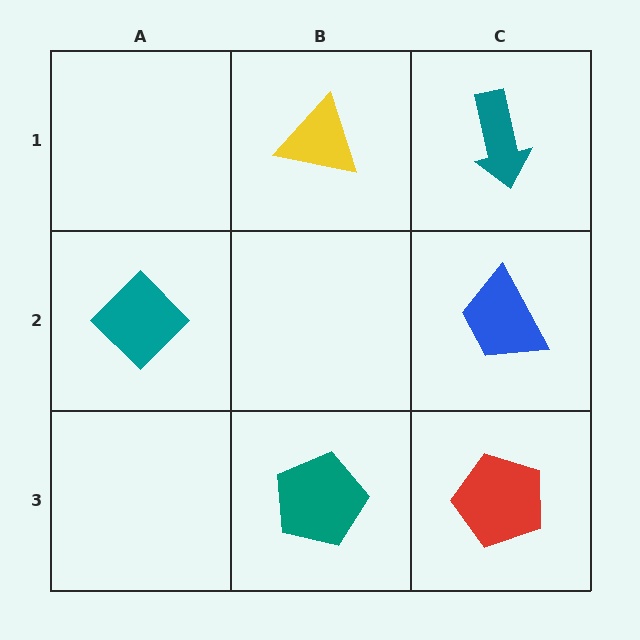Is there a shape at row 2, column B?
No, that cell is empty.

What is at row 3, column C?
A red pentagon.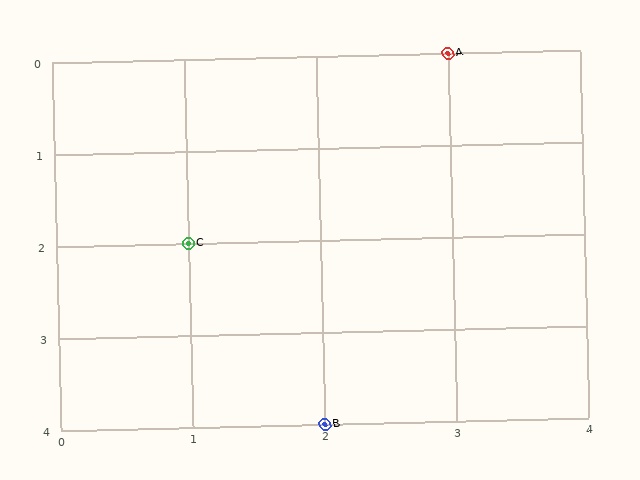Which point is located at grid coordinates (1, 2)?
Point C is at (1, 2).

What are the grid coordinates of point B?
Point B is at grid coordinates (2, 4).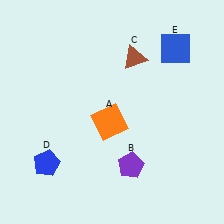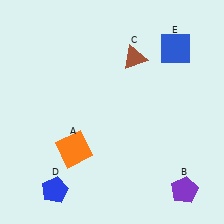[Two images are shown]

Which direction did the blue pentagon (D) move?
The blue pentagon (D) moved down.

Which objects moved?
The objects that moved are: the orange square (A), the purple pentagon (B), the blue pentagon (D).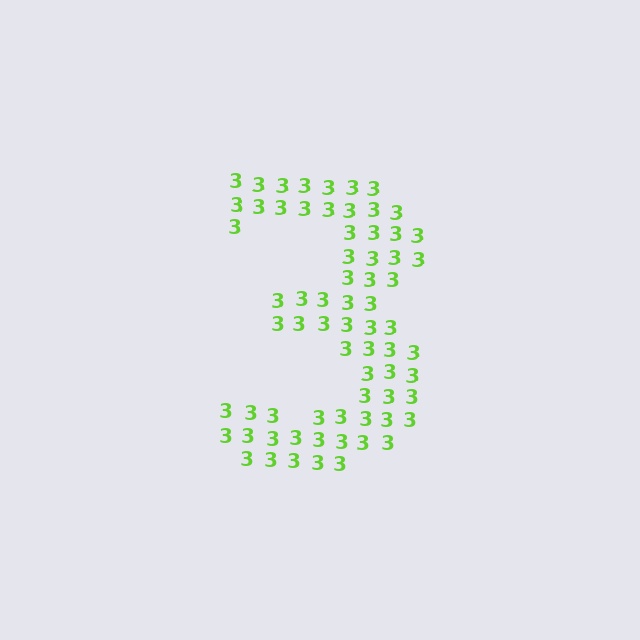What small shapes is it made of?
It is made of small digit 3's.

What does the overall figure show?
The overall figure shows the digit 3.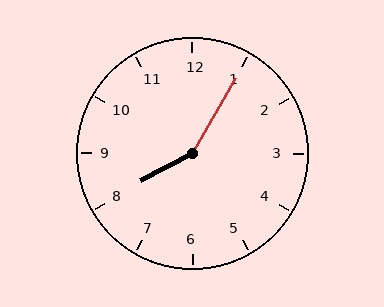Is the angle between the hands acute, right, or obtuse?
It is obtuse.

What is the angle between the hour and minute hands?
Approximately 148 degrees.